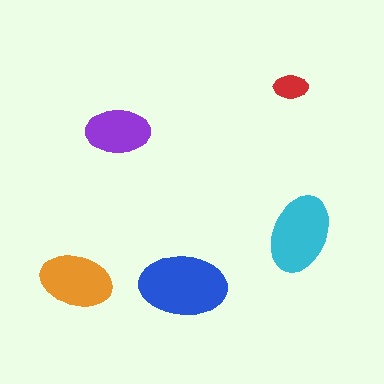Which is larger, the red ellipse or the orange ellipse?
The orange one.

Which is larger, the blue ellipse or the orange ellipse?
The blue one.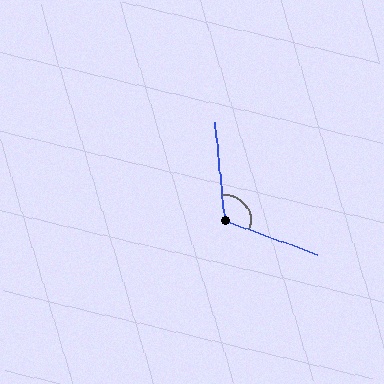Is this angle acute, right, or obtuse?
It is obtuse.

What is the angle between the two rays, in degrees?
Approximately 116 degrees.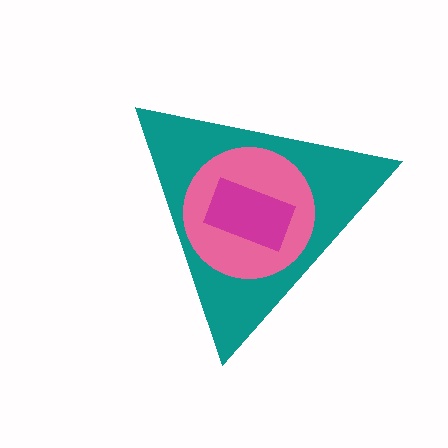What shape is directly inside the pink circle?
The magenta rectangle.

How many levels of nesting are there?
3.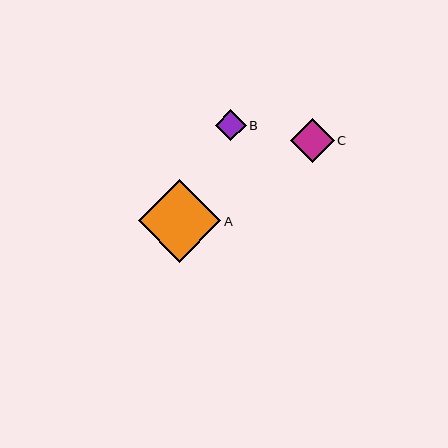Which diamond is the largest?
Diamond A is the largest with a size of approximately 83 pixels.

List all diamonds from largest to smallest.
From largest to smallest: A, C, B.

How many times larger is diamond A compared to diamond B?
Diamond A is approximately 2.7 times the size of diamond B.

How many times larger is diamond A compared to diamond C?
Diamond A is approximately 1.9 times the size of diamond C.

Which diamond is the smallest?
Diamond B is the smallest with a size of approximately 31 pixels.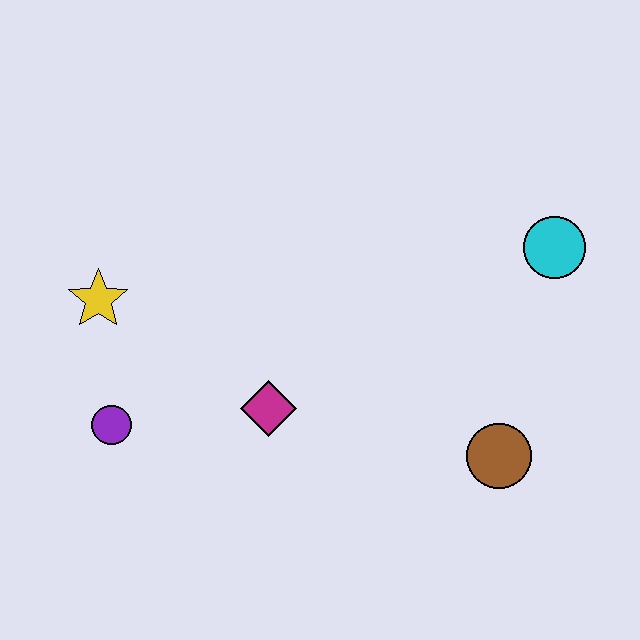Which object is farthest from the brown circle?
The yellow star is farthest from the brown circle.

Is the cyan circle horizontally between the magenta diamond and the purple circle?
No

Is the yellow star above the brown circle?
Yes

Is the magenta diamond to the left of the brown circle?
Yes